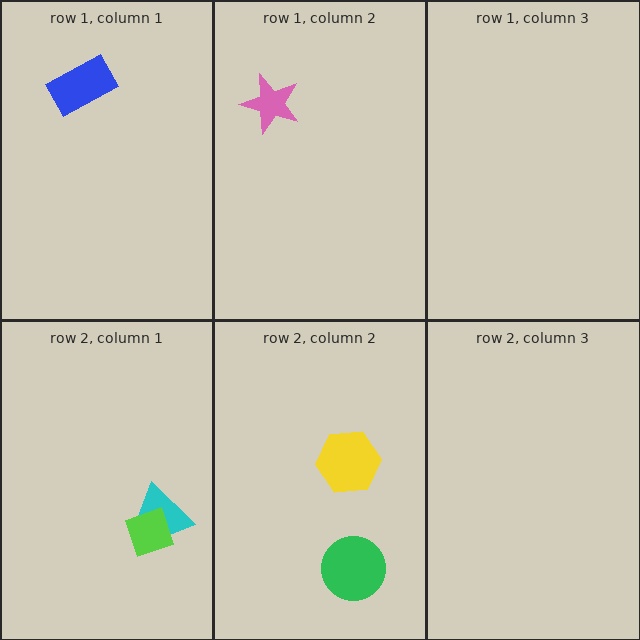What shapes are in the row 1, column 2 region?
The pink star.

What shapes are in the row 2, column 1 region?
The cyan trapezoid, the lime diamond.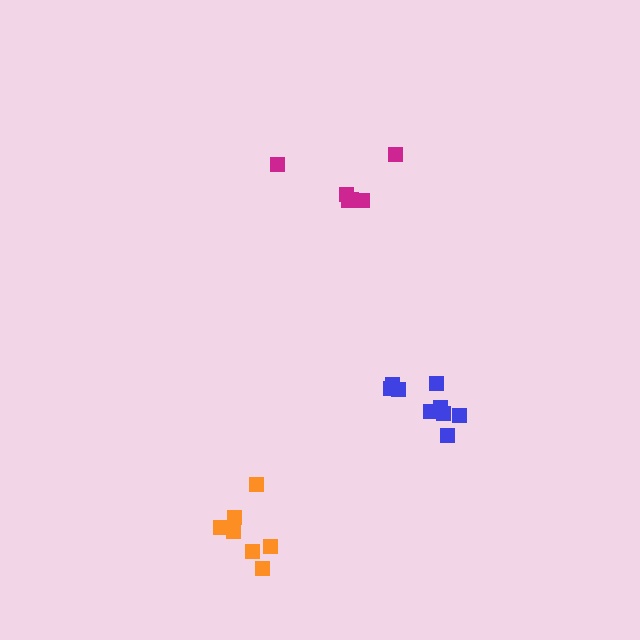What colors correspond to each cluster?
The clusters are colored: blue, orange, magenta.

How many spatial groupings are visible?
There are 3 spatial groupings.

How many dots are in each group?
Group 1: 9 dots, Group 2: 7 dots, Group 3: 6 dots (22 total).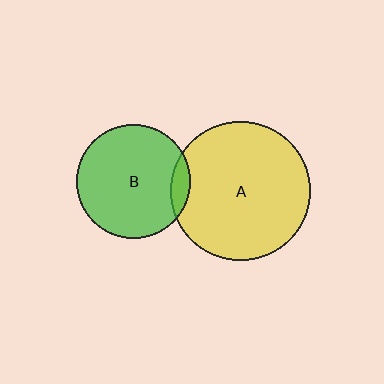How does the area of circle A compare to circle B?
Approximately 1.5 times.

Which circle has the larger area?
Circle A (yellow).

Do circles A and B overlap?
Yes.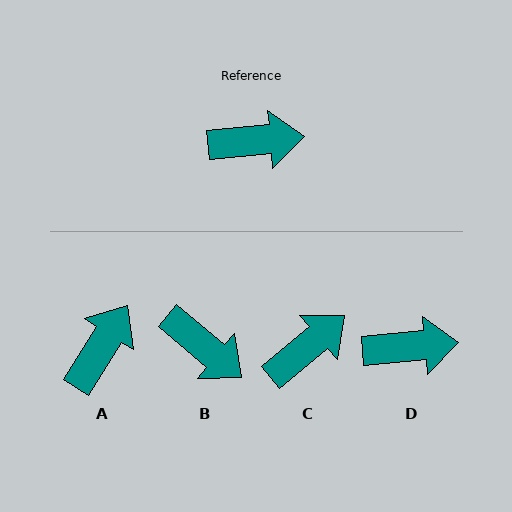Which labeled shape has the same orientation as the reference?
D.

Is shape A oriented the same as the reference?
No, it is off by about 53 degrees.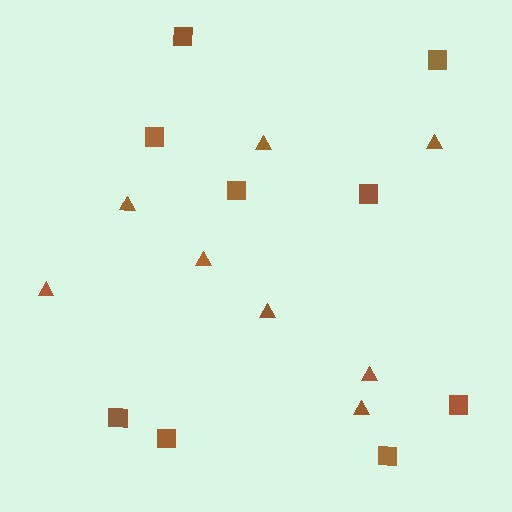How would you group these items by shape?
There are 2 groups: one group of squares (9) and one group of triangles (8).